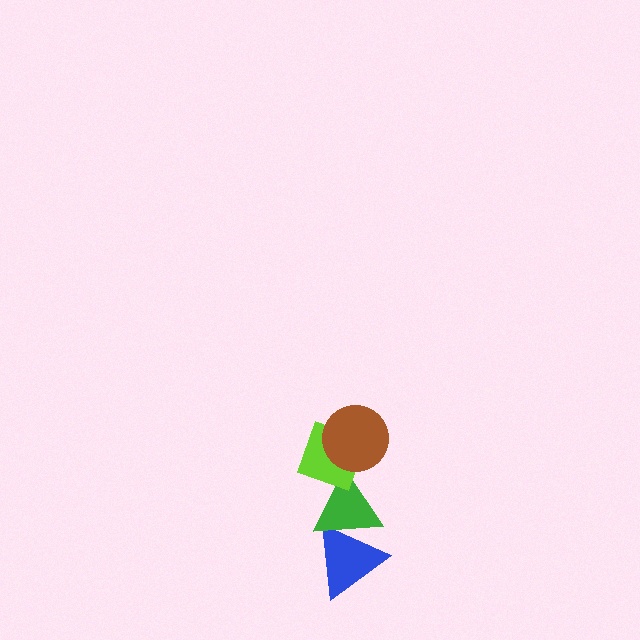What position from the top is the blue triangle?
The blue triangle is 4th from the top.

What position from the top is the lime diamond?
The lime diamond is 2nd from the top.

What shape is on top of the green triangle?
The lime diamond is on top of the green triangle.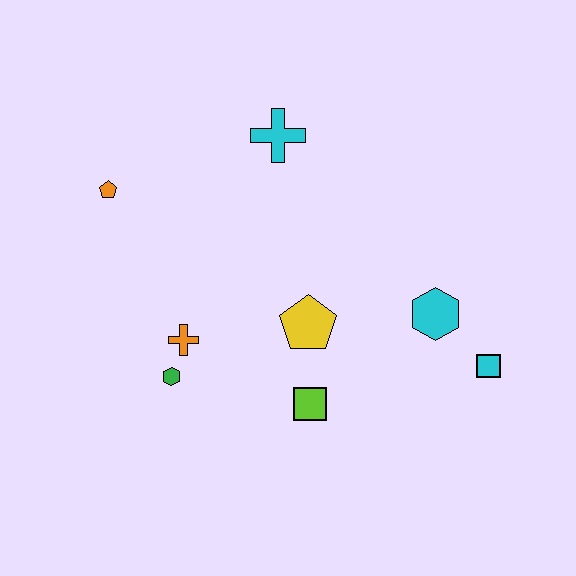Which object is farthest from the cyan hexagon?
The orange pentagon is farthest from the cyan hexagon.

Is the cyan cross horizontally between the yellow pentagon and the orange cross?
Yes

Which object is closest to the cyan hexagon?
The cyan square is closest to the cyan hexagon.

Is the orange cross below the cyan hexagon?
Yes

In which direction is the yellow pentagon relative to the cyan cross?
The yellow pentagon is below the cyan cross.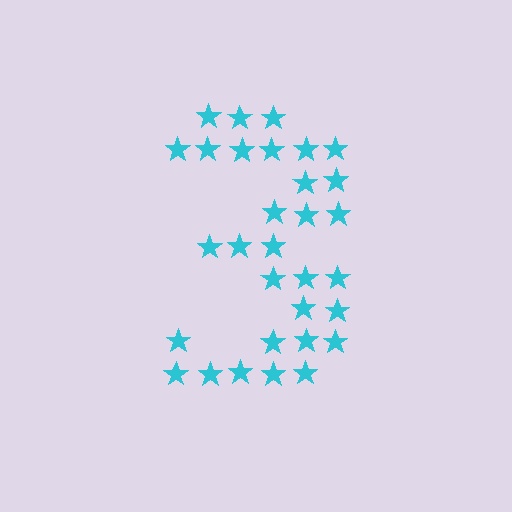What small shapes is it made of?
It is made of small stars.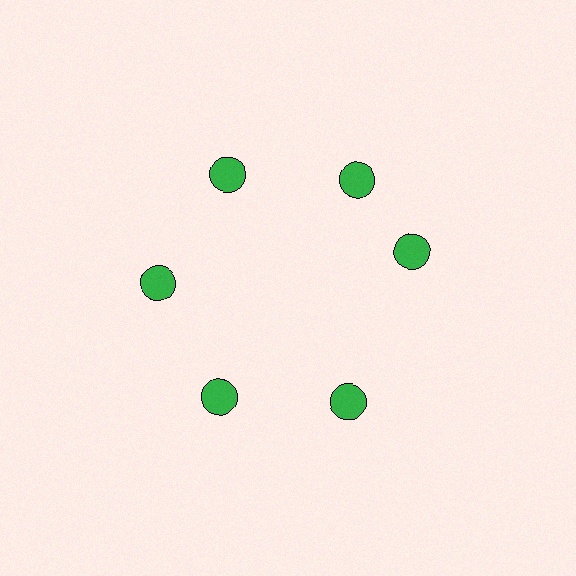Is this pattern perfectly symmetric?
No. The 6 green circles are arranged in a ring, but one element near the 3 o'clock position is rotated out of alignment along the ring, breaking the 6-fold rotational symmetry.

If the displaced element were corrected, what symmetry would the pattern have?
It would have 6-fold rotational symmetry — the pattern would map onto itself every 60 degrees.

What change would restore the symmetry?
The symmetry would be restored by rotating it back into even spacing with its neighbors so that all 6 circles sit at equal angles and equal distance from the center.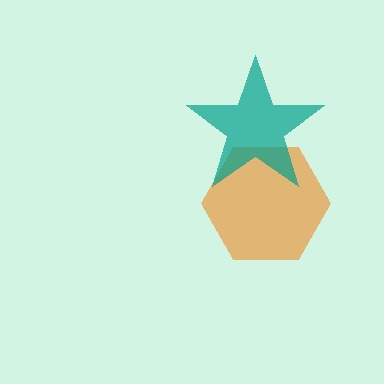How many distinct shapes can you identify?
There are 2 distinct shapes: an orange hexagon, a teal star.